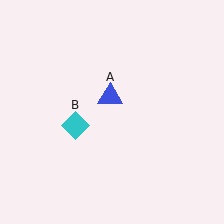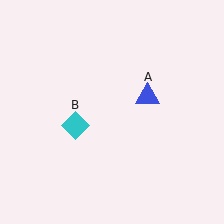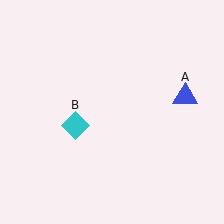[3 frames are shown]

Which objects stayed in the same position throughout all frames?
Cyan diamond (object B) remained stationary.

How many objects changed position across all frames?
1 object changed position: blue triangle (object A).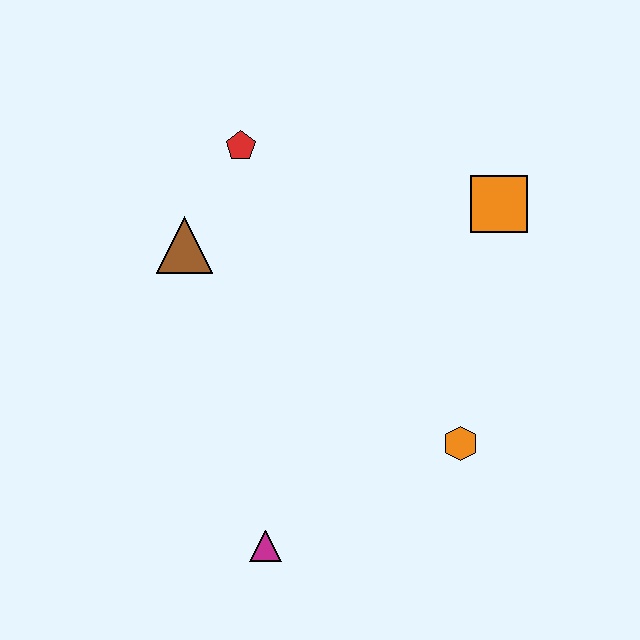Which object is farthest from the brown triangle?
The orange hexagon is farthest from the brown triangle.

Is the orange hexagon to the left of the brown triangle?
No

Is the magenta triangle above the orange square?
No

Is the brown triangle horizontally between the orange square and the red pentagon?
No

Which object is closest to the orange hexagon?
The magenta triangle is closest to the orange hexagon.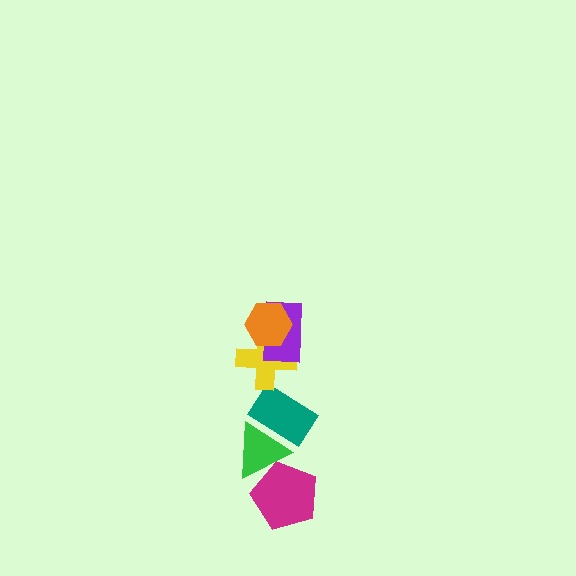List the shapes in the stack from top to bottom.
From top to bottom: the orange hexagon, the purple rectangle, the yellow cross, the teal rectangle, the green triangle, the magenta pentagon.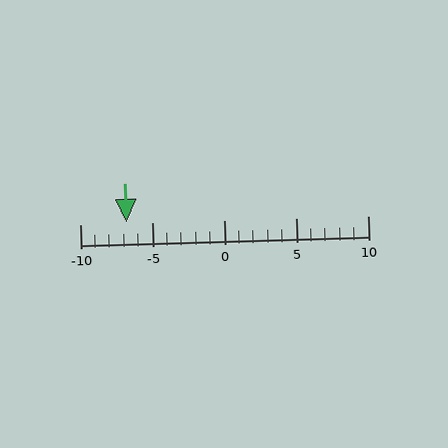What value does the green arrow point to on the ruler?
The green arrow points to approximately -7.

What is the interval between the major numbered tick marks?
The major tick marks are spaced 5 units apart.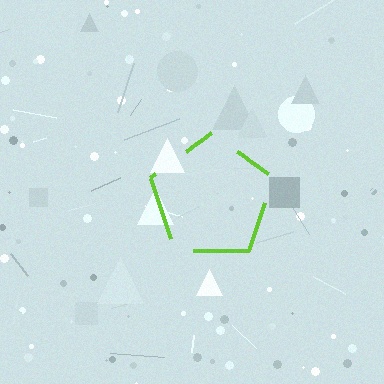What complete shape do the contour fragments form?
The contour fragments form a pentagon.